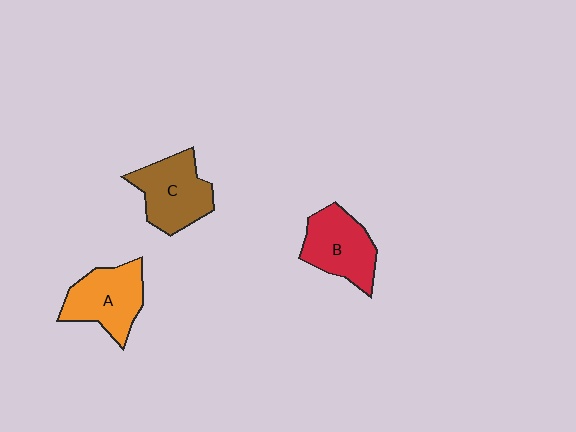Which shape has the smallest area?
Shape B (red).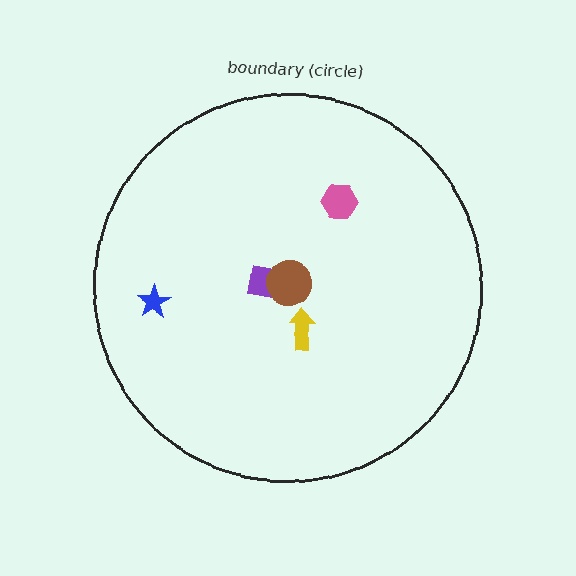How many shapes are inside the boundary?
5 inside, 0 outside.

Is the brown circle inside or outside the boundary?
Inside.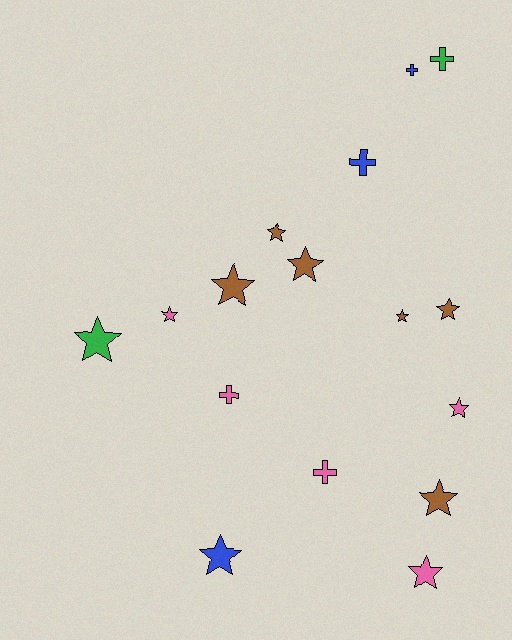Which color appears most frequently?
Brown, with 6 objects.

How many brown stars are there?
There are 6 brown stars.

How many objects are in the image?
There are 16 objects.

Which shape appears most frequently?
Star, with 11 objects.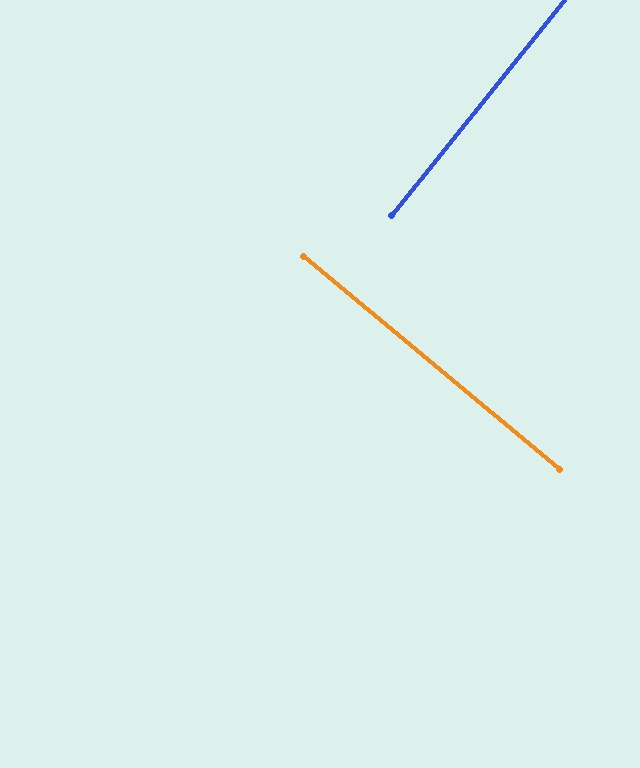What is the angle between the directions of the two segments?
Approximately 89 degrees.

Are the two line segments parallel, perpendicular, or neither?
Perpendicular — they meet at approximately 89°.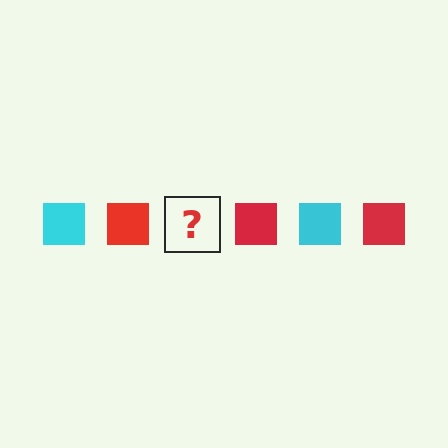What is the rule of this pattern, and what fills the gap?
The rule is that the pattern cycles through cyan, red squares. The gap should be filled with a cyan square.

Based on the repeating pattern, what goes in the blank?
The blank should be a cyan square.